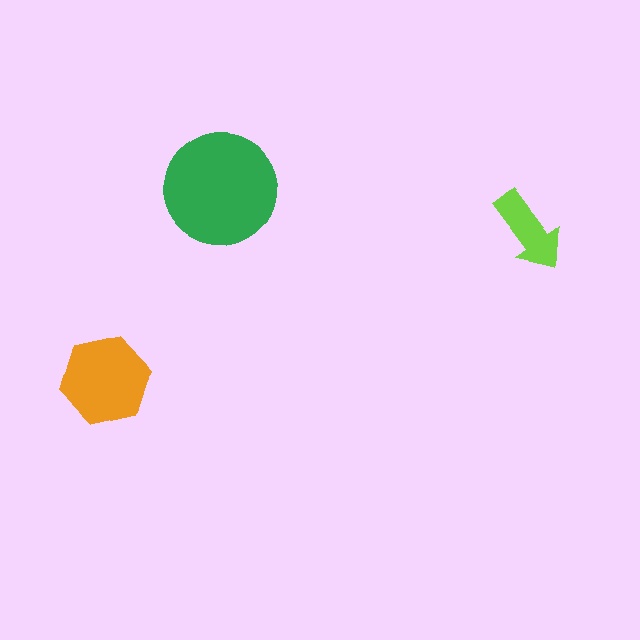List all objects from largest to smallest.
The green circle, the orange hexagon, the lime arrow.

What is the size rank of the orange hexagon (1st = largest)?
2nd.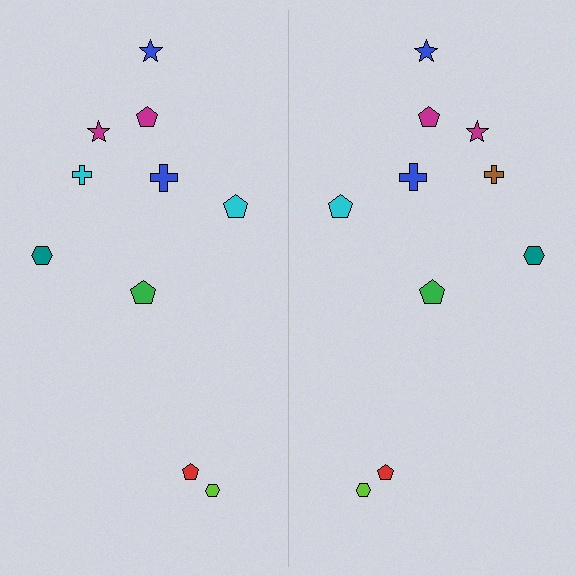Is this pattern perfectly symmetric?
No, the pattern is not perfectly symmetric. The brown cross on the right side breaks the symmetry — its mirror counterpart is cyan.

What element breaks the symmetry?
The brown cross on the right side breaks the symmetry — its mirror counterpart is cyan.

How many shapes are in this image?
There are 20 shapes in this image.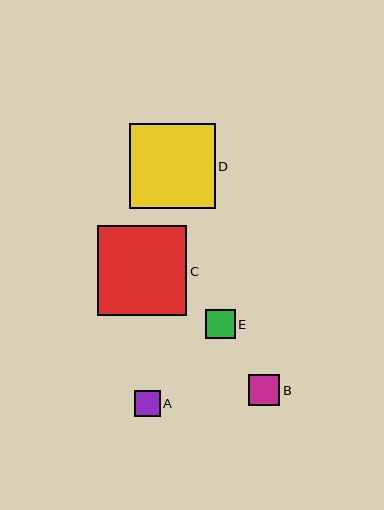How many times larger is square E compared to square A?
Square E is approximately 1.2 times the size of square A.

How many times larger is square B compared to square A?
Square B is approximately 1.2 times the size of square A.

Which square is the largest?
Square C is the largest with a size of approximately 89 pixels.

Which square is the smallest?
Square A is the smallest with a size of approximately 26 pixels.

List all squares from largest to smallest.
From largest to smallest: C, D, B, E, A.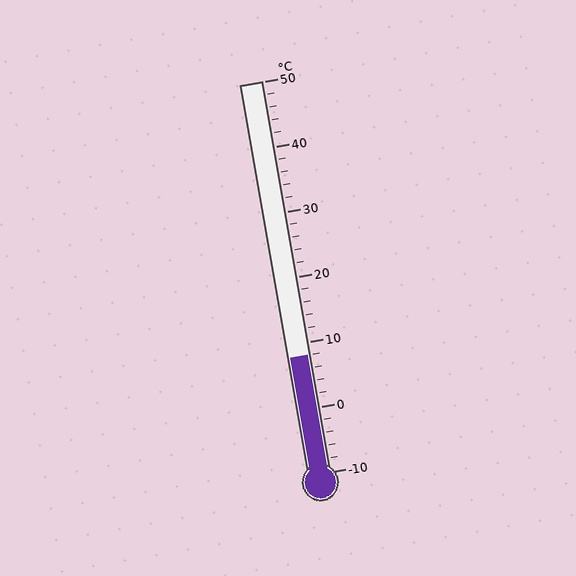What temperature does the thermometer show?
The thermometer shows approximately 8°C.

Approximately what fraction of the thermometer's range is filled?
The thermometer is filled to approximately 30% of its range.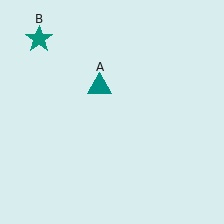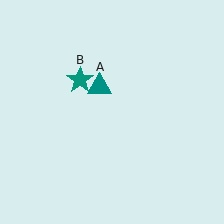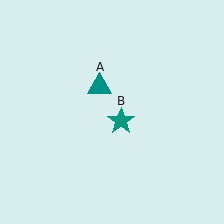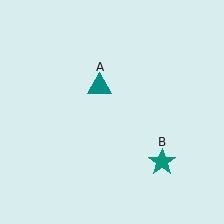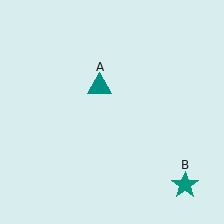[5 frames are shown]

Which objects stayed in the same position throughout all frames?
Teal triangle (object A) remained stationary.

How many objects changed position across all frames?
1 object changed position: teal star (object B).